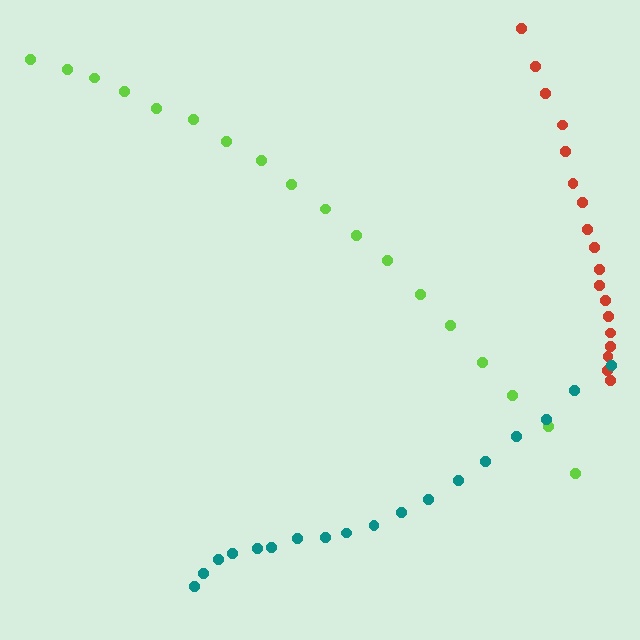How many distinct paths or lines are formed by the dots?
There are 3 distinct paths.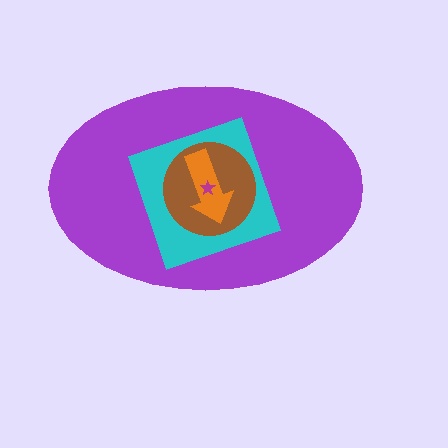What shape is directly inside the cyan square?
The brown circle.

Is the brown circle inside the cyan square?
Yes.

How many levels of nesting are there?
5.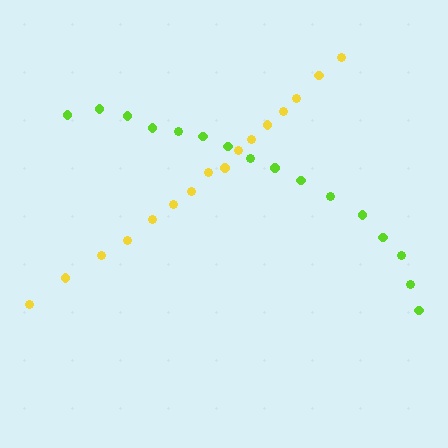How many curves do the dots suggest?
There are 2 distinct paths.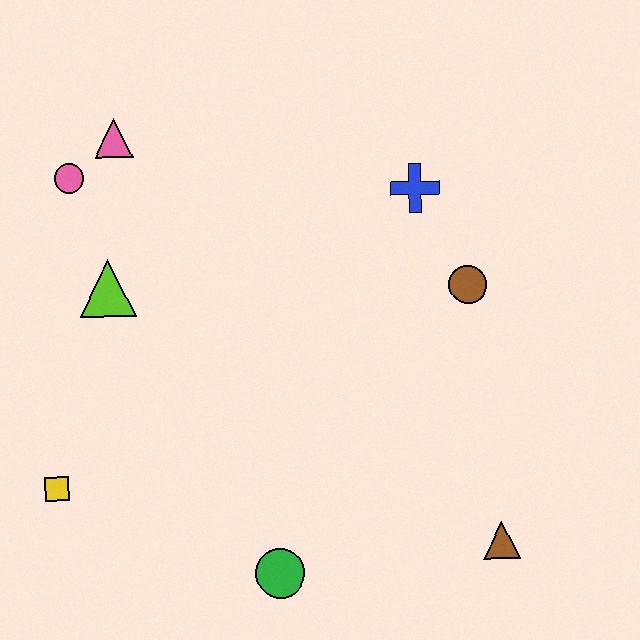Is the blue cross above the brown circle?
Yes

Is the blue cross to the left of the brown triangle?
Yes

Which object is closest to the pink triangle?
The pink circle is closest to the pink triangle.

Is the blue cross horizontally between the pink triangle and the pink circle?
No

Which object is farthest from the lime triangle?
The brown triangle is farthest from the lime triangle.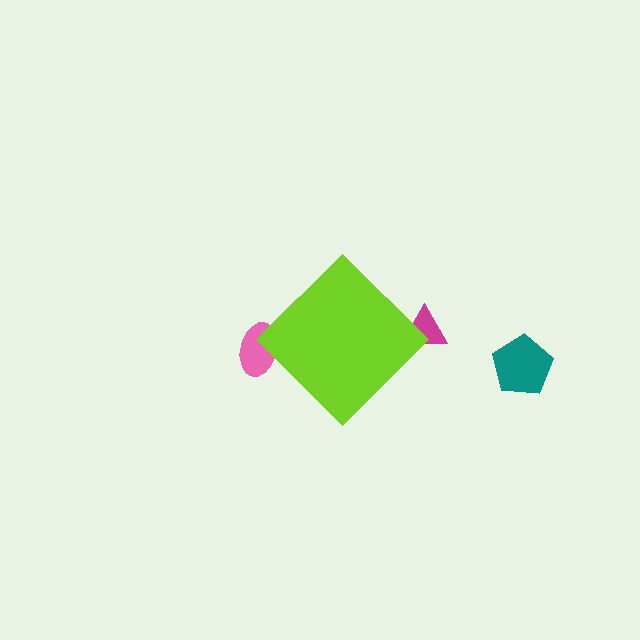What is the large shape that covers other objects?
A lime diamond.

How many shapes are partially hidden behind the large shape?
2 shapes are partially hidden.